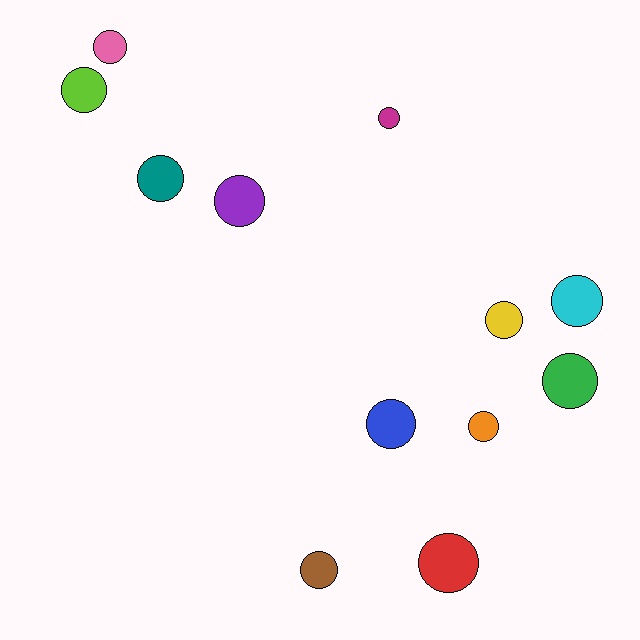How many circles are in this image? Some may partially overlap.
There are 12 circles.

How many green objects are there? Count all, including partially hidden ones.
There is 1 green object.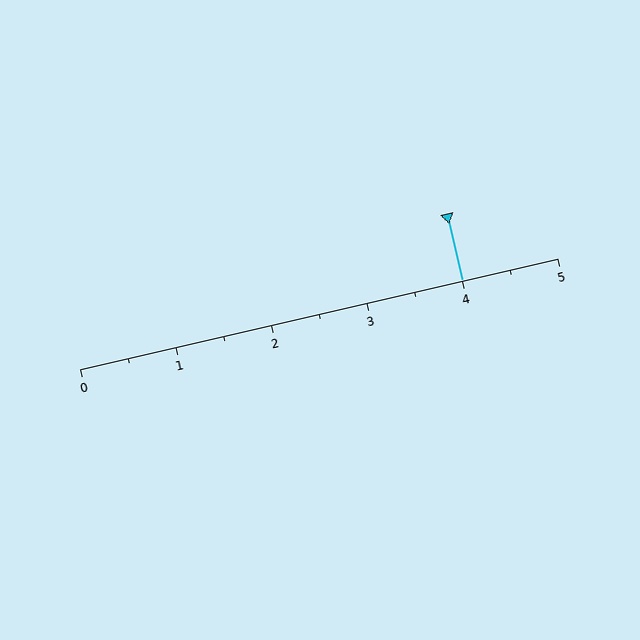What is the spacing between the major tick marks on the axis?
The major ticks are spaced 1 apart.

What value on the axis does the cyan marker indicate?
The marker indicates approximately 4.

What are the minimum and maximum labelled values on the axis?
The axis runs from 0 to 5.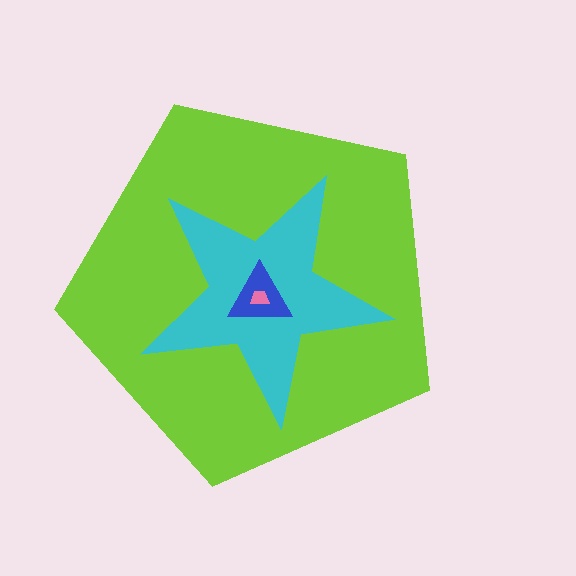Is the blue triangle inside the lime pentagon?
Yes.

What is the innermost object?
The pink trapezoid.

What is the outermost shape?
The lime pentagon.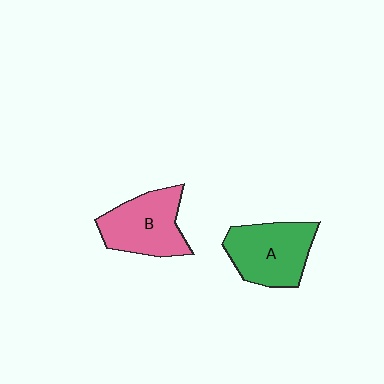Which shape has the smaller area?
Shape B (pink).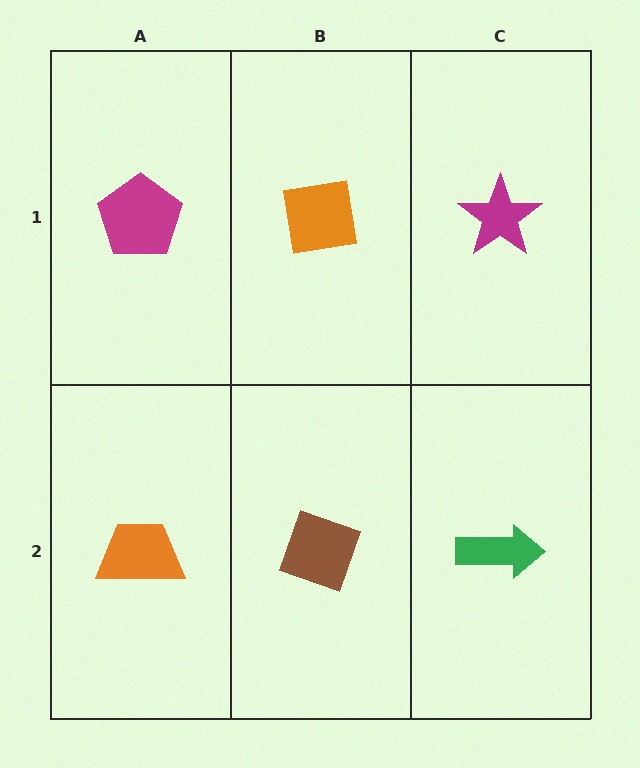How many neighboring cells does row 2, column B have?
3.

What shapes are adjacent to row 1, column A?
An orange trapezoid (row 2, column A), an orange square (row 1, column B).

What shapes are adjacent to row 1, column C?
A green arrow (row 2, column C), an orange square (row 1, column B).